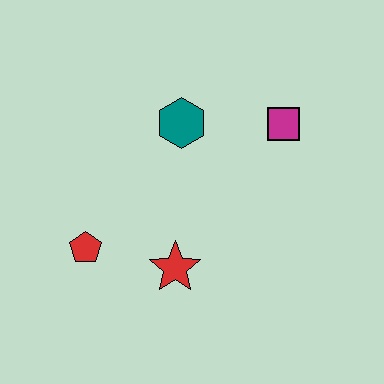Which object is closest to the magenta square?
The teal hexagon is closest to the magenta square.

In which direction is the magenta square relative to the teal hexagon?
The magenta square is to the right of the teal hexagon.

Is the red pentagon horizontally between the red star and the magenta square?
No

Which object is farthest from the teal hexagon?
The red pentagon is farthest from the teal hexagon.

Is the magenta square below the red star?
No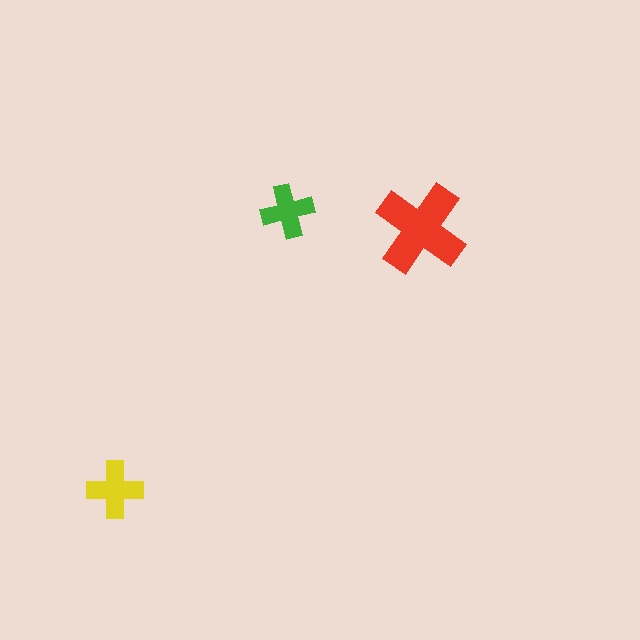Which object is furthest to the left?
The yellow cross is leftmost.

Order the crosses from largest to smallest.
the red one, the yellow one, the green one.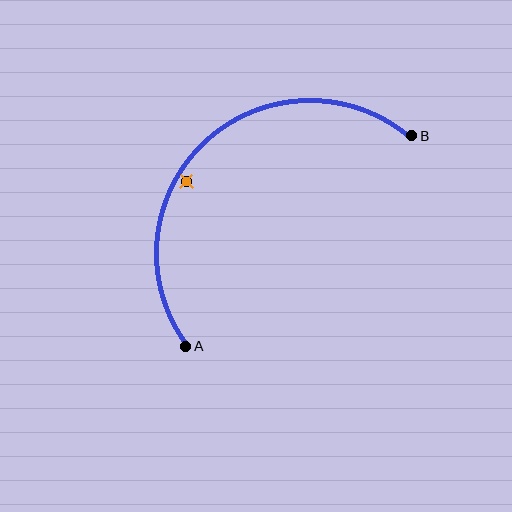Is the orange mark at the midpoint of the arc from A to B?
No — the orange mark does not lie on the arc at all. It sits slightly inside the curve.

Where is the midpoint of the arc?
The arc midpoint is the point on the curve farthest from the straight line joining A and B. It sits above and to the left of that line.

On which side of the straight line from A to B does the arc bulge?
The arc bulges above and to the left of the straight line connecting A and B.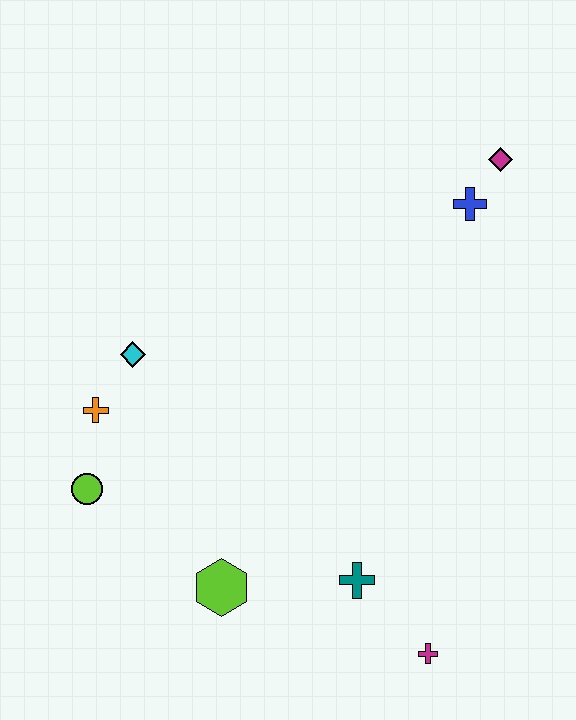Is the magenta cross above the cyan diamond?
No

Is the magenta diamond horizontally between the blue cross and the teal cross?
No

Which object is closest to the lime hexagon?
The teal cross is closest to the lime hexagon.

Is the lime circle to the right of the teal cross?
No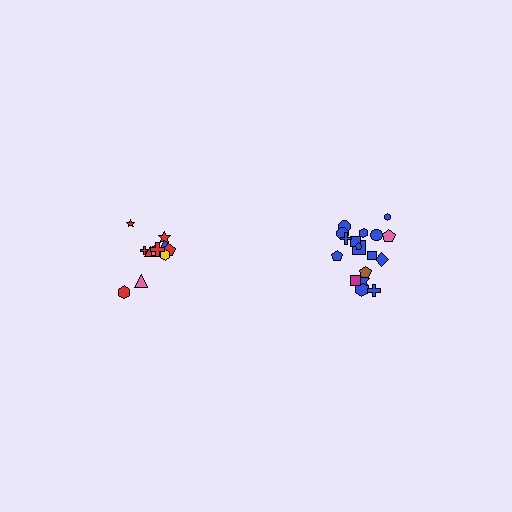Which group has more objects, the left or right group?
The right group.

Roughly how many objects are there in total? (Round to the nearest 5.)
Roughly 30 objects in total.